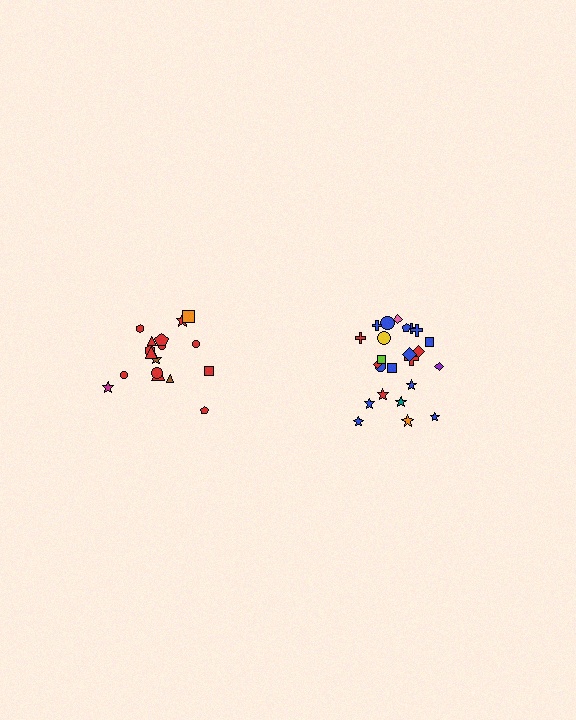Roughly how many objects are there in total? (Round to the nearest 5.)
Roughly 45 objects in total.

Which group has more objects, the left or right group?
The right group.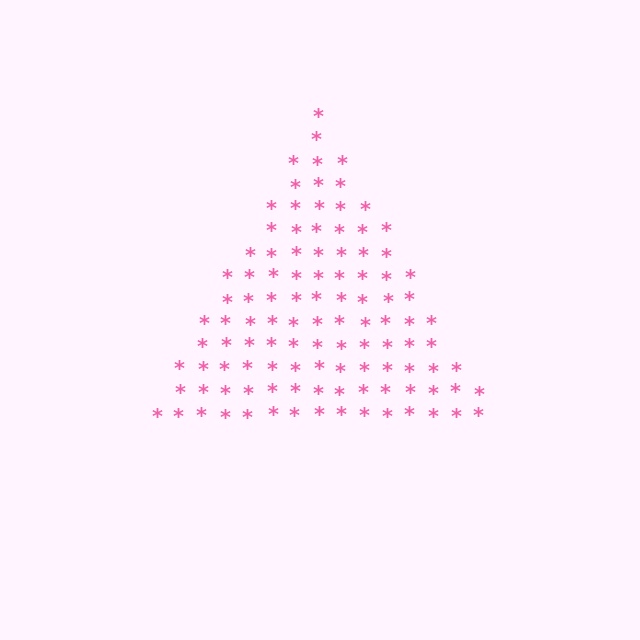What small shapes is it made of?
It is made of small asterisks.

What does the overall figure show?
The overall figure shows a triangle.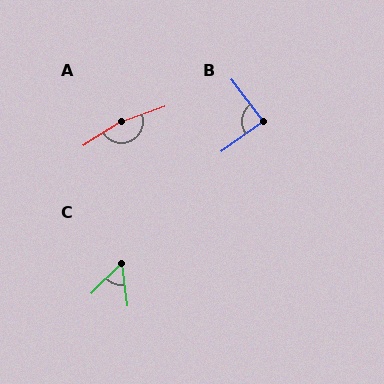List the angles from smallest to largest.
C (51°), B (89°), A (167°).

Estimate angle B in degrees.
Approximately 89 degrees.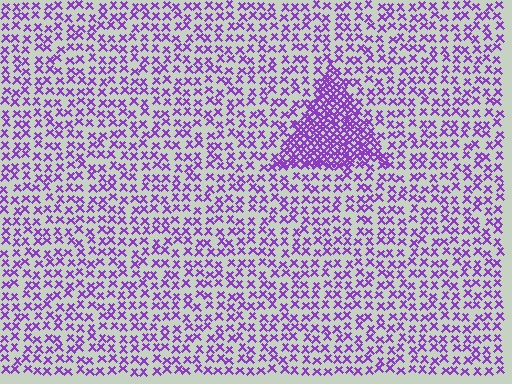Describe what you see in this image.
The image contains small purple elements arranged at two different densities. A triangle-shaped region is visible where the elements are more densely packed than the surrounding area.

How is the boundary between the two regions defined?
The boundary is defined by a change in element density (approximately 2.6x ratio). All elements are the same color, size, and shape.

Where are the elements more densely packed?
The elements are more densely packed inside the triangle boundary.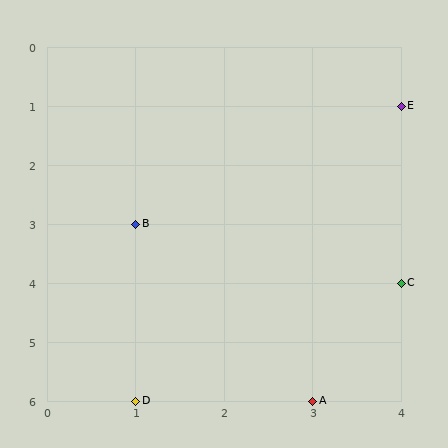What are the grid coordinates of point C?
Point C is at grid coordinates (4, 4).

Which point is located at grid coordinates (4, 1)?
Point E is at (4, 1).